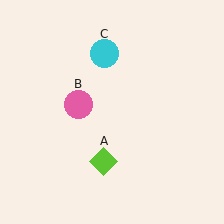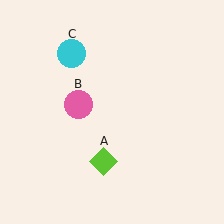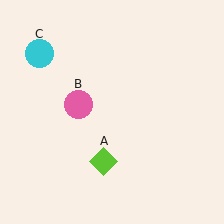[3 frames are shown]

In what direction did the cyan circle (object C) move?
The cyan circle (object C) moved left.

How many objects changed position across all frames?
1 object changed position: cyan circle (object C).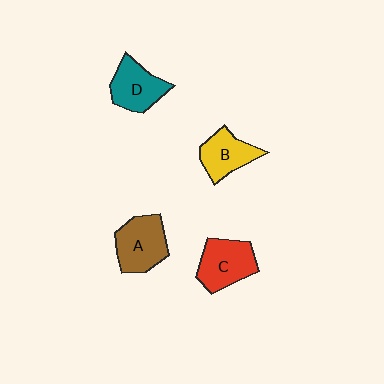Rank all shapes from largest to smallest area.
From largest to smallest: A (brown), C (red), D (teal), B (yellow).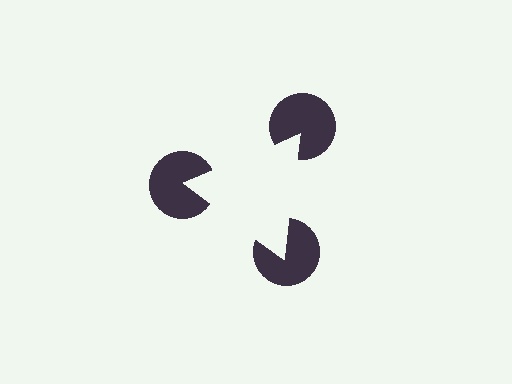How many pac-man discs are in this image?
There are 3 — one at each vertex of the illusory triangle.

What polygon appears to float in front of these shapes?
An illusory triangle — its edges are inferred from the aligned wedge cuts in the pac-man discs, not physically drawn.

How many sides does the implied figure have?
3 sides.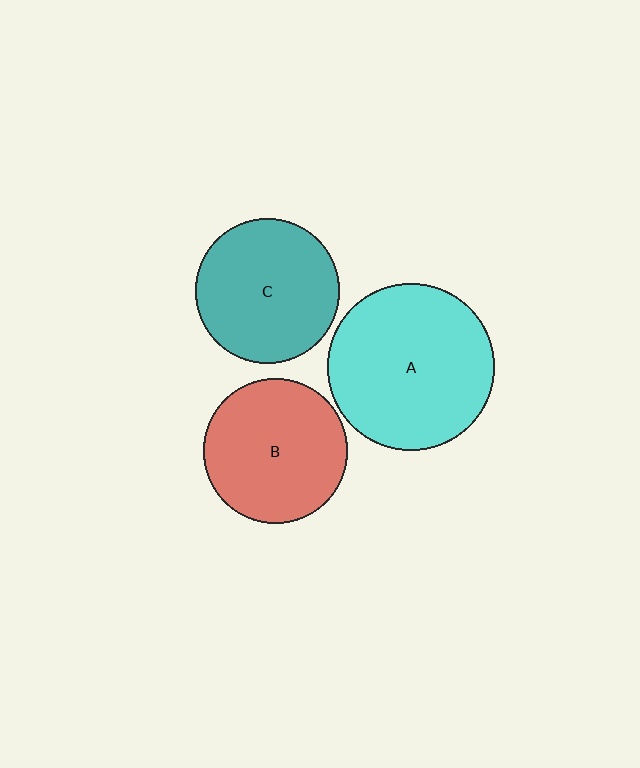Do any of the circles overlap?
No, none of the circles overlap.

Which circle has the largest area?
Circle A (cyan).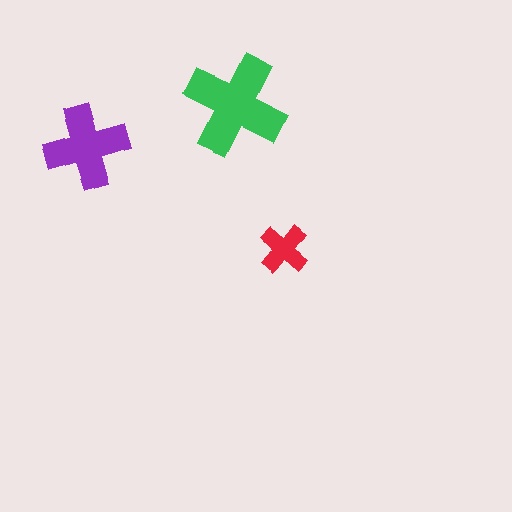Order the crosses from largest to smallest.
the green one, the purple one, the red one.